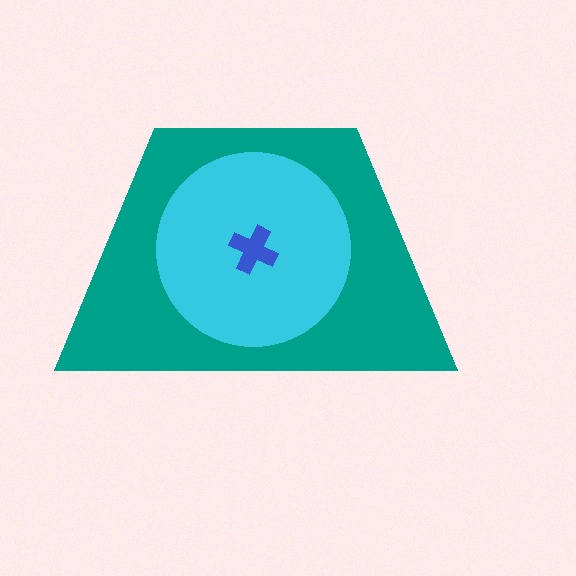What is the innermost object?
The blue cross.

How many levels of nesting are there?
3.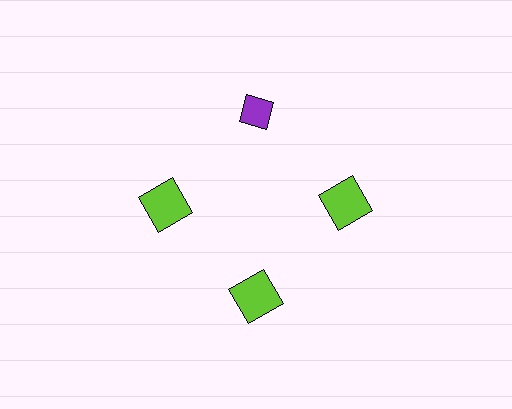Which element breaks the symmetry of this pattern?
The purple diamond at roughly the 12 o'clock position breaks the symmetry. All other shapes are lime squares.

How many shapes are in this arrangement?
There are 4 shapes arranged in a ring pattern.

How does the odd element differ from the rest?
It differs in both color (purple instead of lime) and shape (diamond instead of square).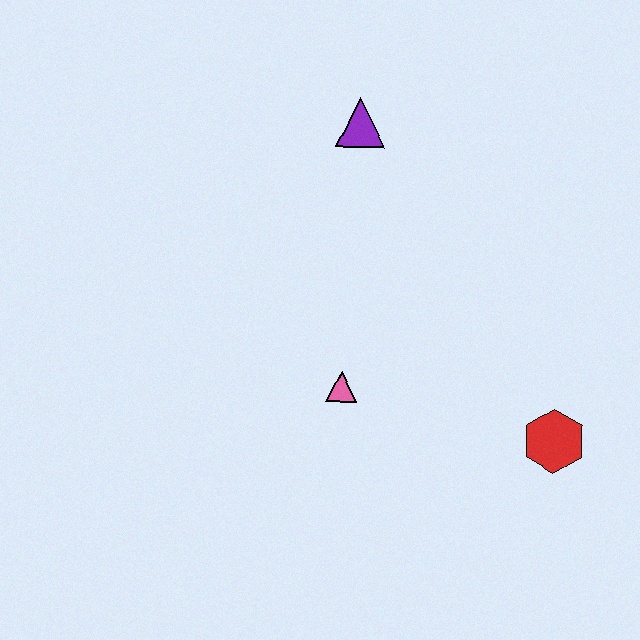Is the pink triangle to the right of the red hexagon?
No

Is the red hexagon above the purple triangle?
No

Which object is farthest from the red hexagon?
The purple triangle is farthest from the red hexagon.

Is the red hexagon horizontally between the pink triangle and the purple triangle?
No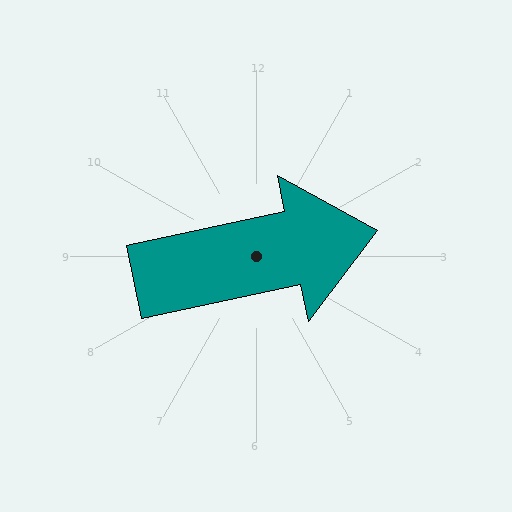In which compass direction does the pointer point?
East.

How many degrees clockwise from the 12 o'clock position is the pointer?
Approximately 78 degrees.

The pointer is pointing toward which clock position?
Roughly 3 o'clock.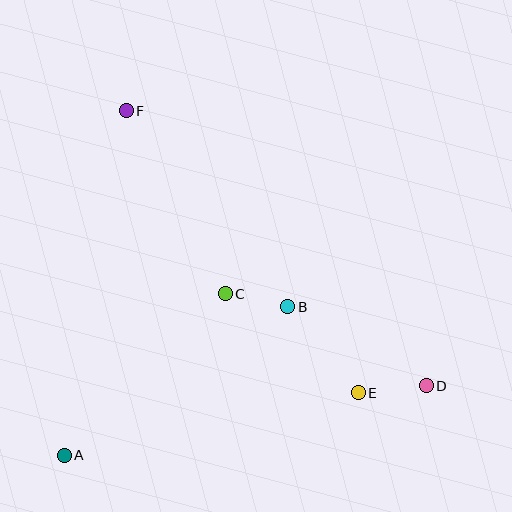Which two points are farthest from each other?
Points D and F are farthest from each other.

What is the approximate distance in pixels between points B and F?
The distance between B and F is approximately 254 pixels.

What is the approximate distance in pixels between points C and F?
The distance between C and F is approximately 208 pixels.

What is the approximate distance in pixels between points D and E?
The distance between D and E is approximately 68 pixels.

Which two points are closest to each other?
Points B and C are closest to each other.